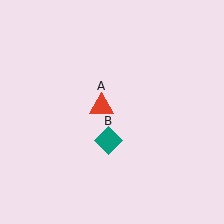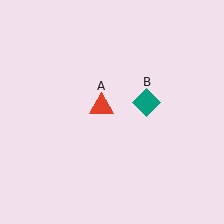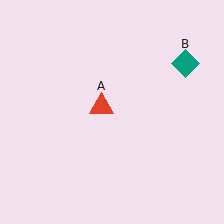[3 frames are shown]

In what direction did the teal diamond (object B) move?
The teal diamond (object B) moved up and to the right.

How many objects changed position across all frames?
1 object changed position: teal diamond (object B).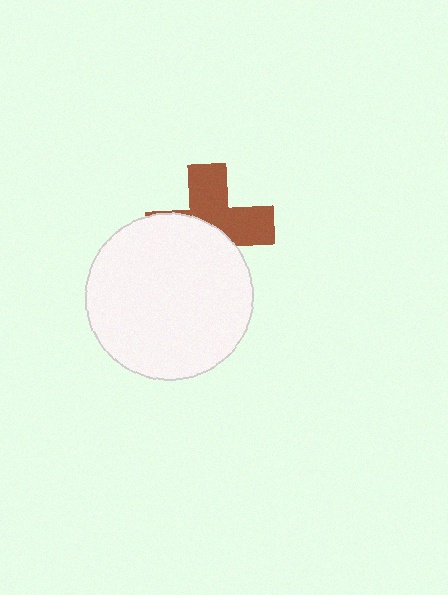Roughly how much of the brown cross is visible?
About half of it is visible (roughly 50%).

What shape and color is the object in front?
The object in front is a white circle.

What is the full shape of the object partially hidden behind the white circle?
The partially hidden object is a brown cross.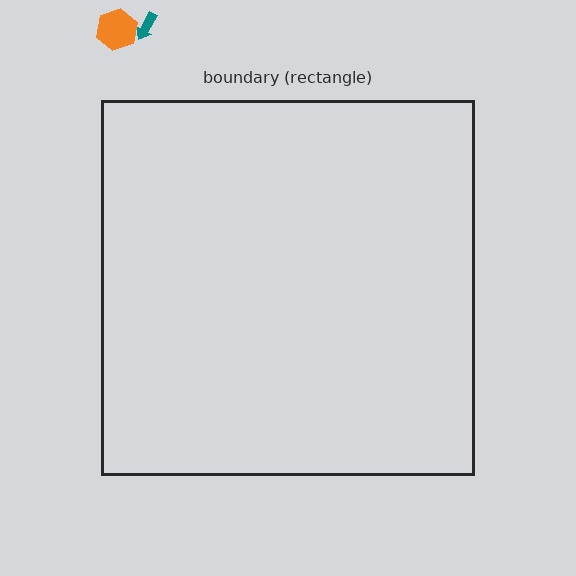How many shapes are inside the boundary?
0 inside, 2 outside.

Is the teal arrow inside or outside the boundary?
Outside.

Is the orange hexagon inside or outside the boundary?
Outside.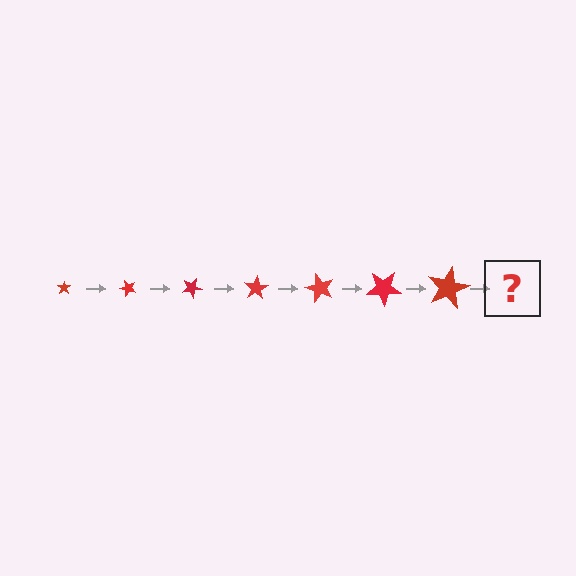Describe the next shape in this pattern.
It should be a star, larger than the previous one and rotated 350 degrees from the start.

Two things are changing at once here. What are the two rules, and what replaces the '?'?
The two rules are that the star grows larger each step and it rotates 50 degrees each step. The '?' should be a star, larger than the previous one and rotated 350 degrees from the start.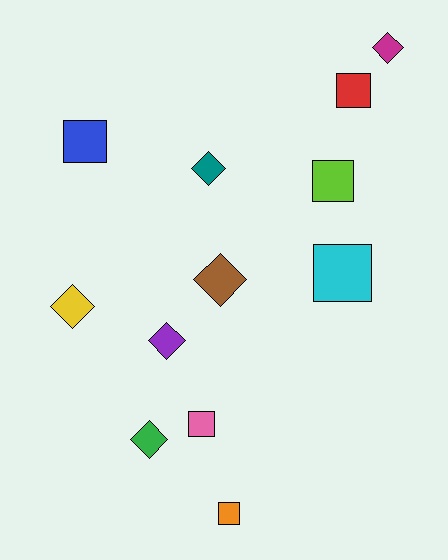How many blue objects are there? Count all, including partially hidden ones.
There is 1 blue object.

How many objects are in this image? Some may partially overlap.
There are 12 objects.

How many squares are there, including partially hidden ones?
There are 6 squares.